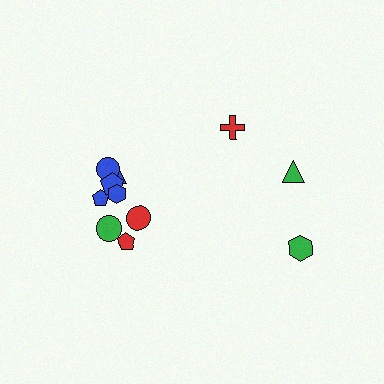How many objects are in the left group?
There are 8 objects.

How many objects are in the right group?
There are 3 objects.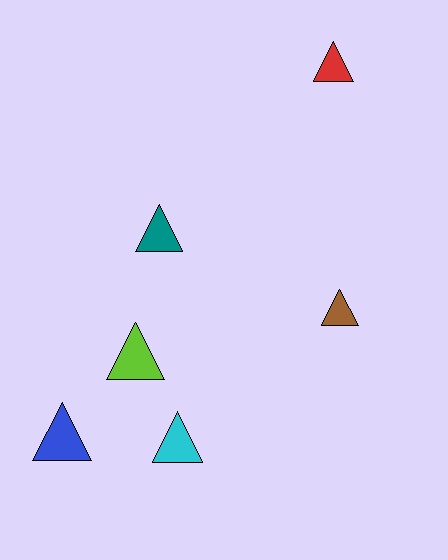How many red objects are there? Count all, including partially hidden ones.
There is 1 red object.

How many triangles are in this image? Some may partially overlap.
There are 6 triangles.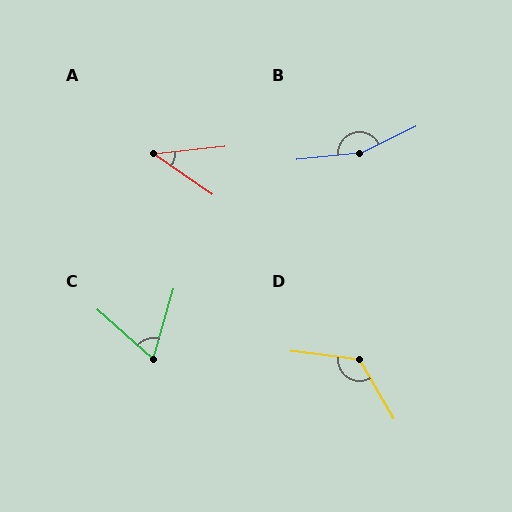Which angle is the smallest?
A, at approximately 41 degrees.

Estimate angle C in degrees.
Approximately 64 degrees.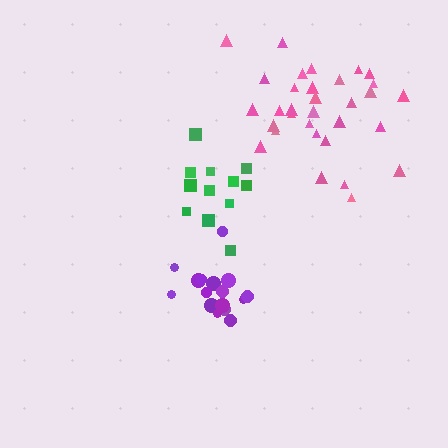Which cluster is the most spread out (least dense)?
Green.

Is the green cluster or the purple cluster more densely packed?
Purple.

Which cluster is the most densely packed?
Purple.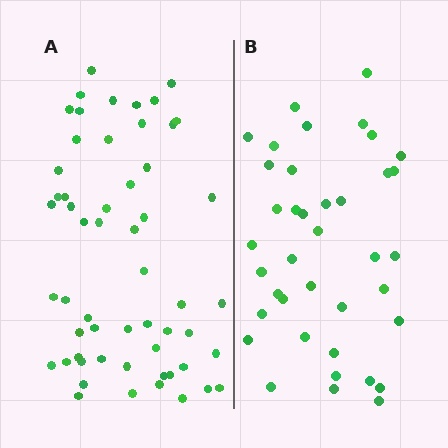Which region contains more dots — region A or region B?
Region A (the left region) has more dots.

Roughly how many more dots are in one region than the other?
Region A has approximately 15 more dots than region B.